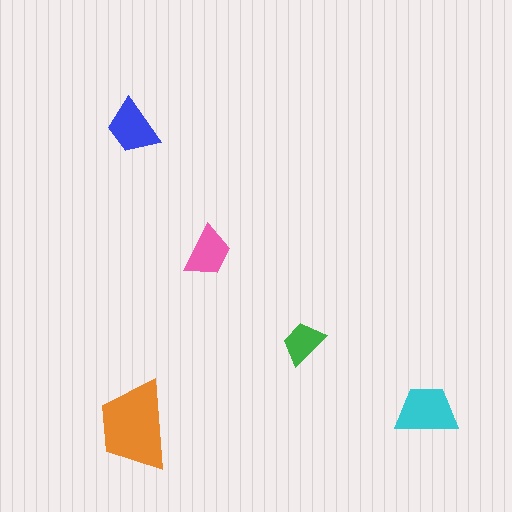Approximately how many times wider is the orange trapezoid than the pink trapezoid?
About 1.5 times wider.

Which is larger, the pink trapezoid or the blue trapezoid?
The blue one.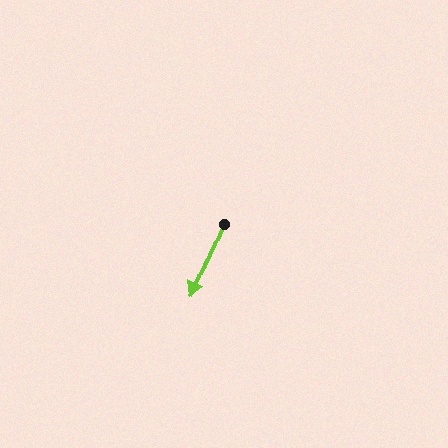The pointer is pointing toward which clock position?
Roughly 7 o'clock.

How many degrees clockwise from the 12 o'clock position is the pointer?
Approximately 204 degrees.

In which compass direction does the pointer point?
Southwest.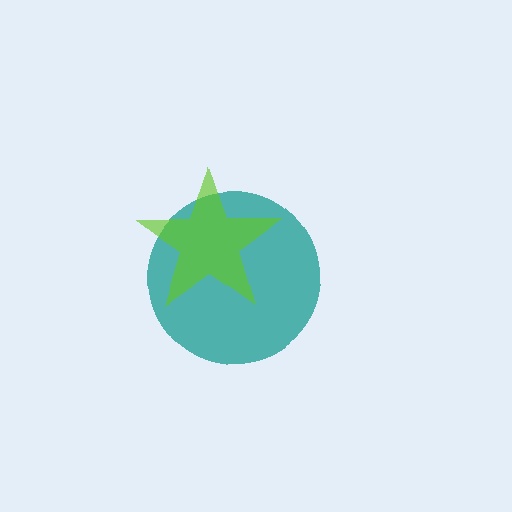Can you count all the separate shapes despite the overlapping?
Yes, there are 2 separate shapes.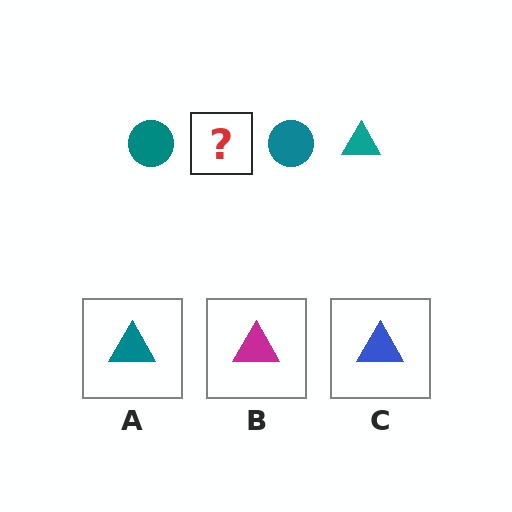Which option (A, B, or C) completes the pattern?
A.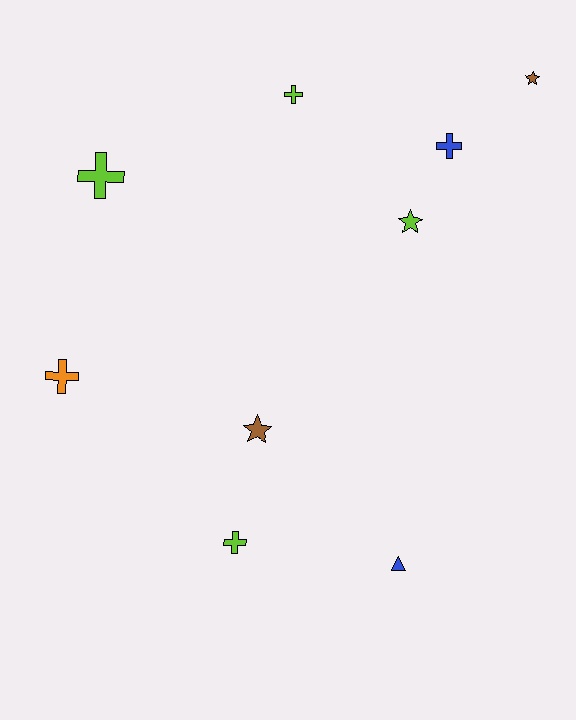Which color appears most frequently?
Lime, with 4 objects.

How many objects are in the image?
There are 9 objects.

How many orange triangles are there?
There are no orange triangles.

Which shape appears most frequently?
Cross, with 5 objects.